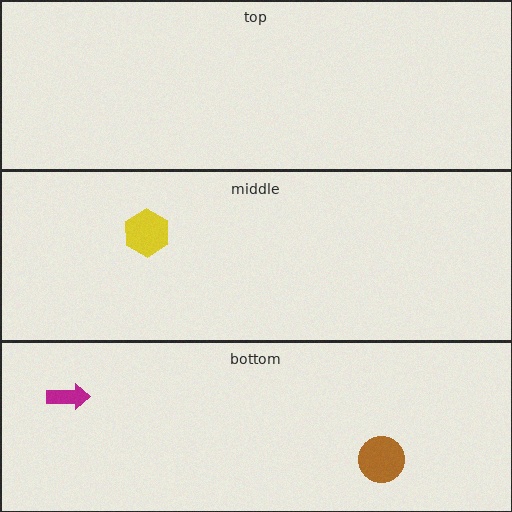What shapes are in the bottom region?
The magenta arrow, the brown circle.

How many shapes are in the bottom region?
2.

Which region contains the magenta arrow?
The bottom region.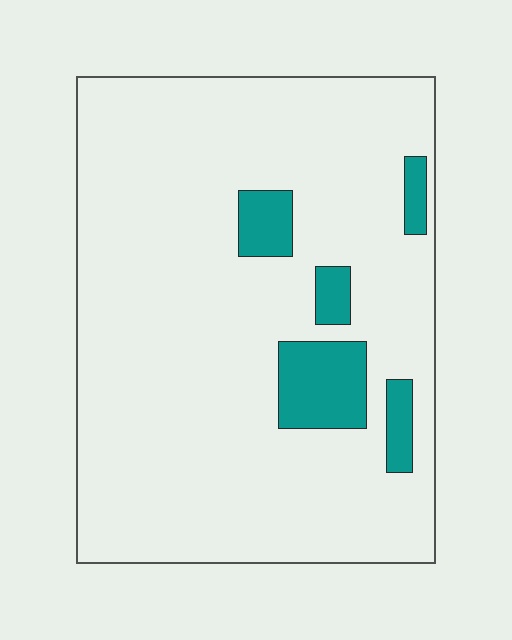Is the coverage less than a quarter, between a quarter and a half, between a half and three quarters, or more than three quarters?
Less than a quarter.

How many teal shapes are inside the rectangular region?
5.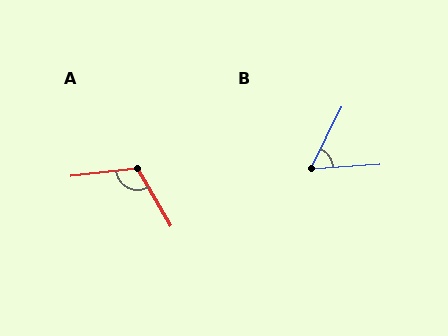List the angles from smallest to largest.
B (60°), A (114°).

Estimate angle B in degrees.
Approximately 60 degrees.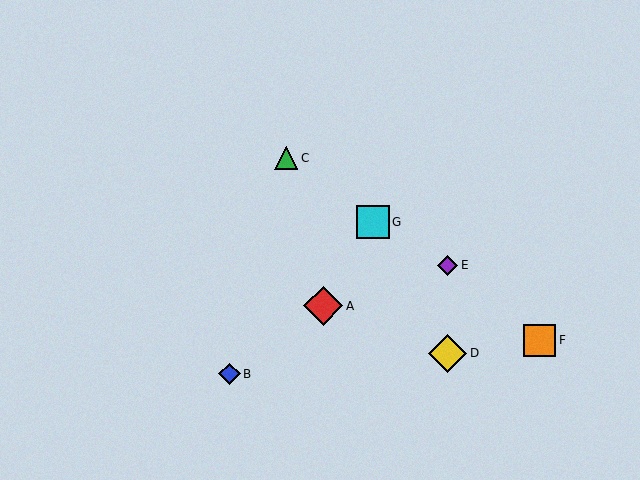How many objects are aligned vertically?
2 objects (D, E) are aligned vertically.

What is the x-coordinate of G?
Object G is at x≈373.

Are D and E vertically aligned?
Yes, both are at x≈448.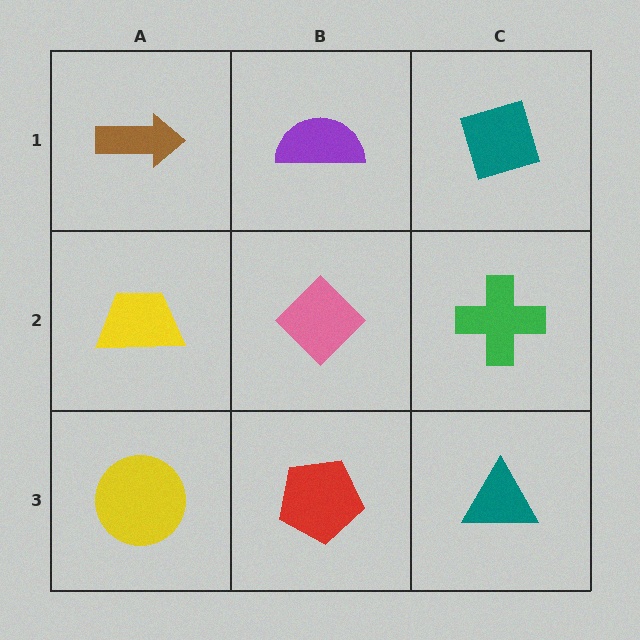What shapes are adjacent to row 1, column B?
A pink diamond (row 2, column B), a brown arrow (row 1, column A), a teal diamond (row 1, column C).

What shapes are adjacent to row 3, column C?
A green cross (row 2, column C), a red pentagon (row 3, column B).